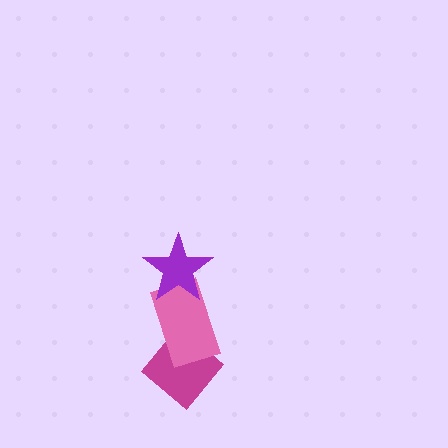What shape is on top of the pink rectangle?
The purple star is on top of the pink rectangle.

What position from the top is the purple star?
The purple star is 1st from the top.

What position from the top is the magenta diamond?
The magenta diamond is 3rd from the top.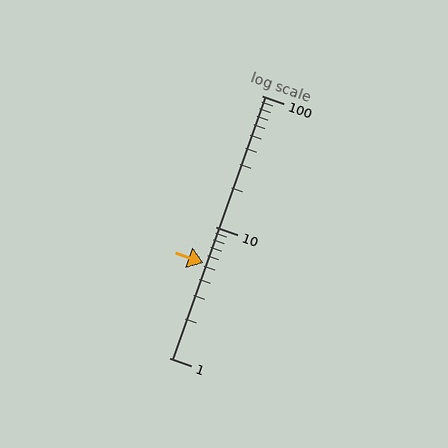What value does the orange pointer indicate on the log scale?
The pointer indicates approximately 5.3.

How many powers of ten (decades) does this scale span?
The scale spans 2 decades, from 1 to 100.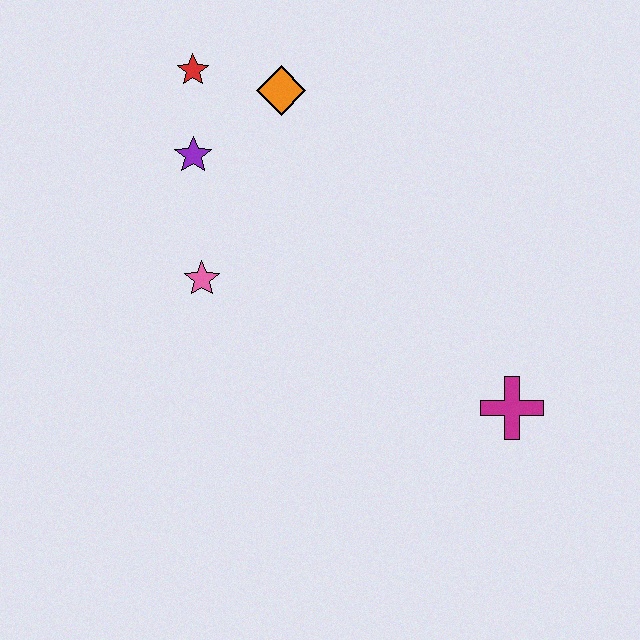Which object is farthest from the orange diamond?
The magenta cross is farthest from the orange diamond.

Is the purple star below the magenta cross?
No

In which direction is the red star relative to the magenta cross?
The red star is above the magenta cross.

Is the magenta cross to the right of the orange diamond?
Yes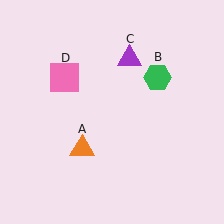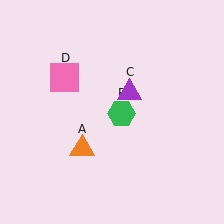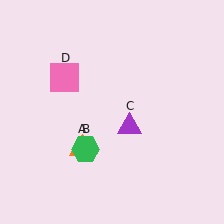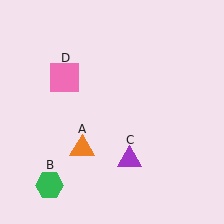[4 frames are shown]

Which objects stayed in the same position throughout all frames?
Orange triangle (object A) and pink square (object D) remained stationary.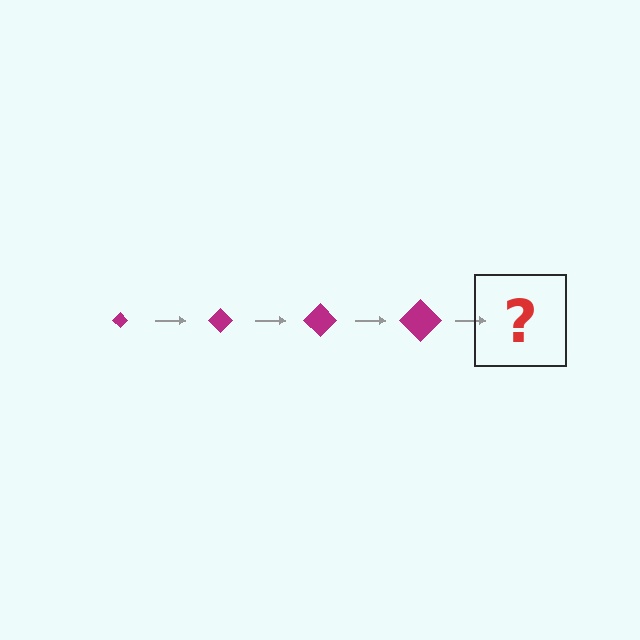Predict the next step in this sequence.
The next step is a magenta diamond, larger than the previous one.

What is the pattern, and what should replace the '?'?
The pattern is that the diamond gets progressively larger each step. The '?' should be a magenta diamond, larger than the previous one.